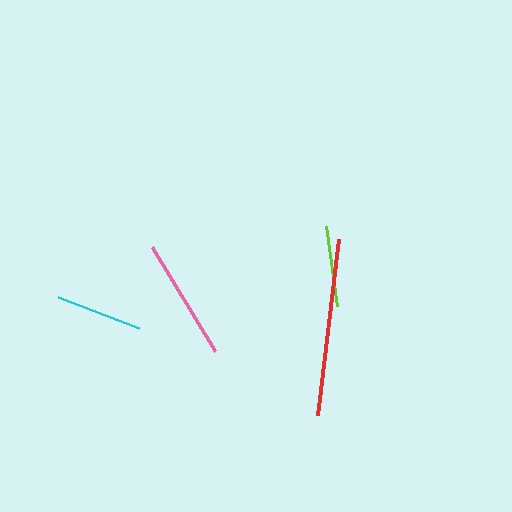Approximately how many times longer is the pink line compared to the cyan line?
The pink line is approximately 1.4 times the length of the cyan line.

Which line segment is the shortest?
The lime line is the shortest at approximately 81 pixels.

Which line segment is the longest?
The red line is the longest at approximately 177 pixels.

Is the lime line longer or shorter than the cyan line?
The cyan line is longer than the lime line.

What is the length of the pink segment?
The pink segment is approximately 122 pixels long.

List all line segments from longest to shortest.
From longest to shortest: red, pink, cyan, lime.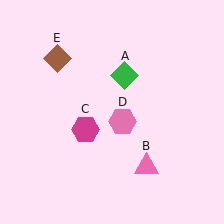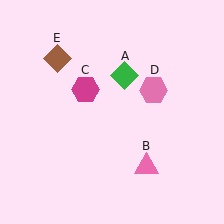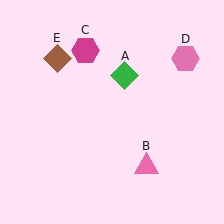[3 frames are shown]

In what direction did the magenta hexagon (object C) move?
The magenta hexagon (object C) moved up.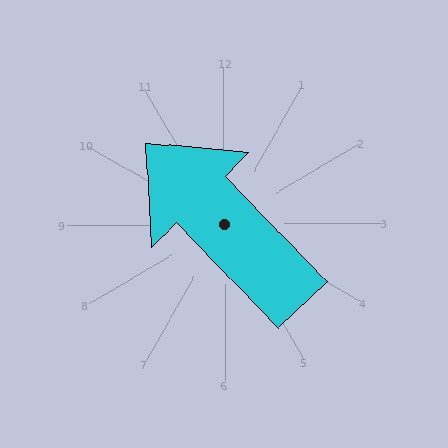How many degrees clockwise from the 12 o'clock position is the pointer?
Approximately 316 degrees.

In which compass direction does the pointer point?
Northwest.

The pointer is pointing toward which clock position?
Roughly 11 o'clock.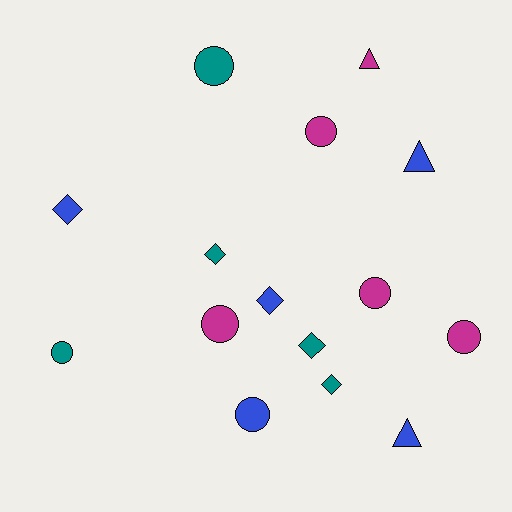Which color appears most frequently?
Blue, with 5 objects.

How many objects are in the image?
There are 15 objects.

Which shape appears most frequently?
Circle, with 7 objects.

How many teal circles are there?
There are 2 teal circles.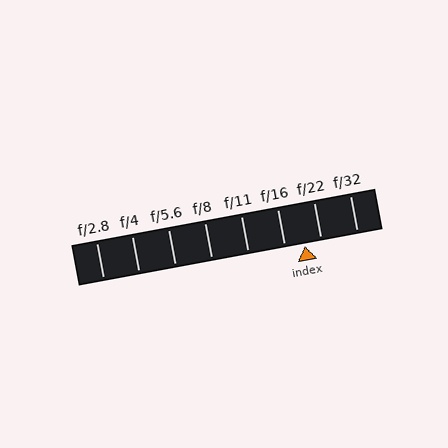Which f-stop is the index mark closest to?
The index mark is closest to f/22.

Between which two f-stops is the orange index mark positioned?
The index mark is between f/16 and f/22.